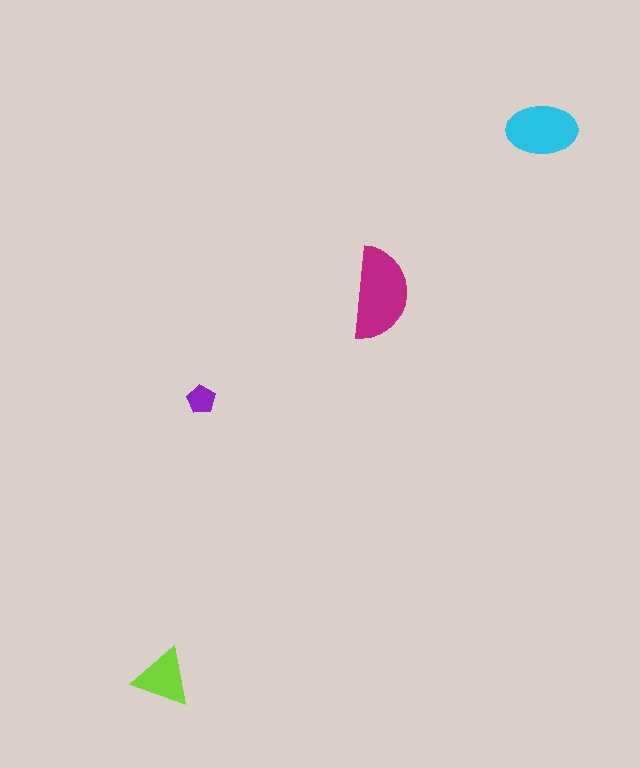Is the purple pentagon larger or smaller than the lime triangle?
Smaller.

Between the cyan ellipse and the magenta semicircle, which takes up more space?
The magenta semicircle.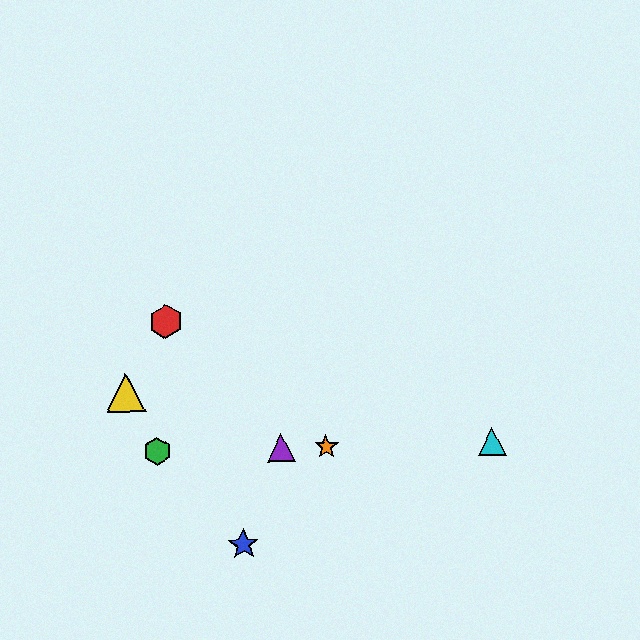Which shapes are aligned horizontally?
The green hexagon, the purple triangle, the orange star, the cyan triangle are aligned horizontally.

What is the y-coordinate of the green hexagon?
The green hexagon is at y≈451.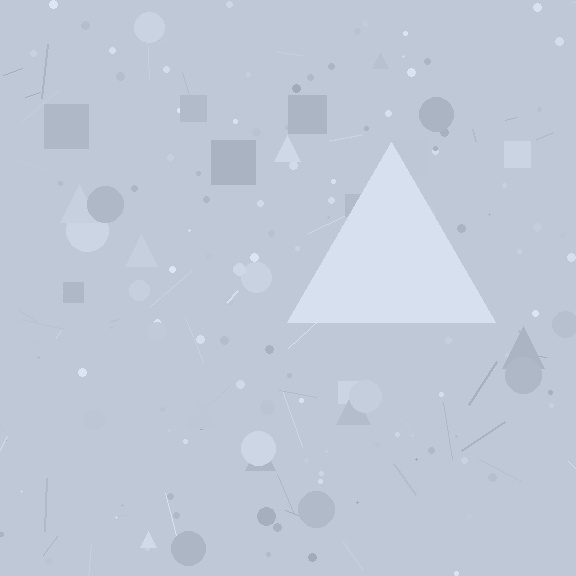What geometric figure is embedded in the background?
A triangle is embedded in the background.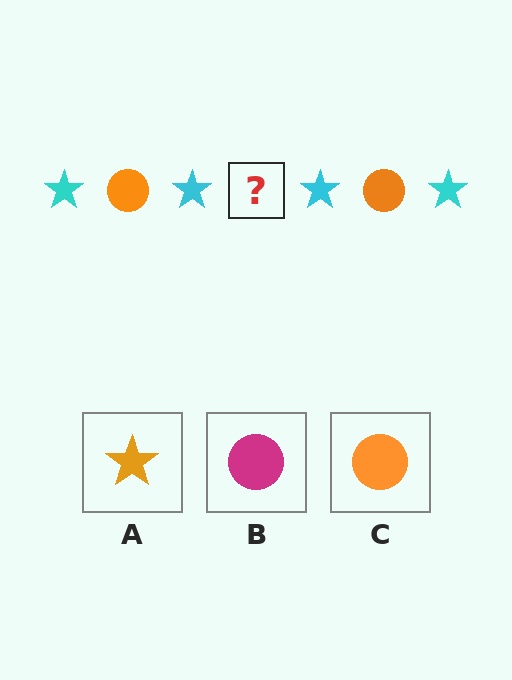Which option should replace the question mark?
Option C.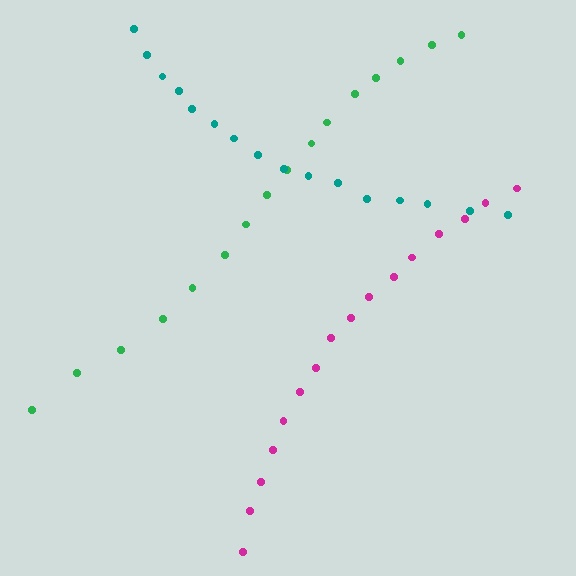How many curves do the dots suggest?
There are 3 distinct paths.